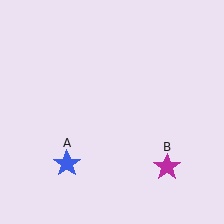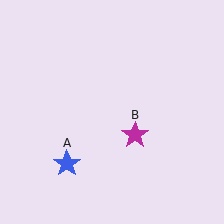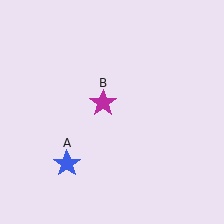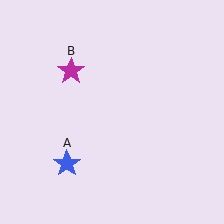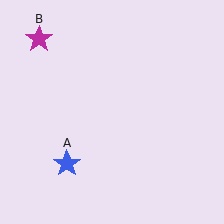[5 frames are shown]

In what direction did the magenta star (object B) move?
The magenta star (object B) moved up and to the left.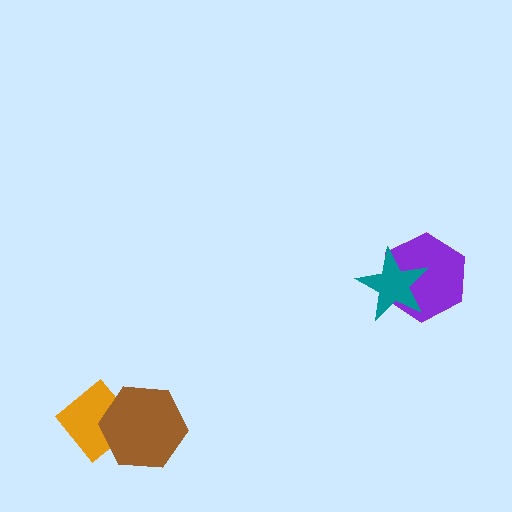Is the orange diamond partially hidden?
Yes, it is partially covered by another shape.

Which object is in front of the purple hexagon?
The teal star is in front of the purple hexagon.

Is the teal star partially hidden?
No, no other shape covers it.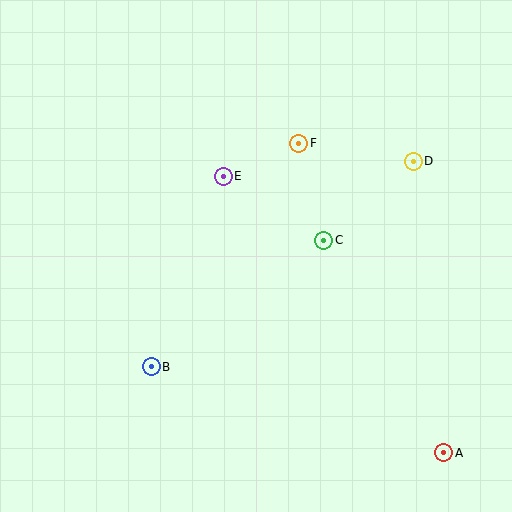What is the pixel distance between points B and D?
The distance between B and D is 333 pixels.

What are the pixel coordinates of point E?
Point E is at (223, 176).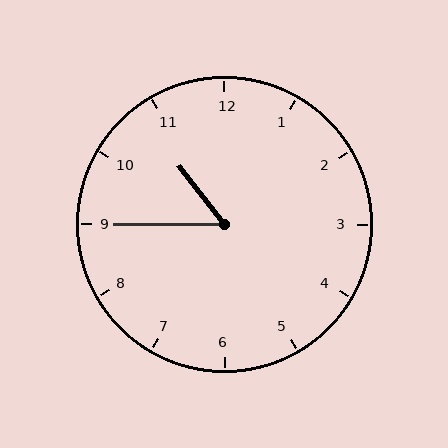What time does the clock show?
10:45.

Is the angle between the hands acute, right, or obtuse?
It is acute.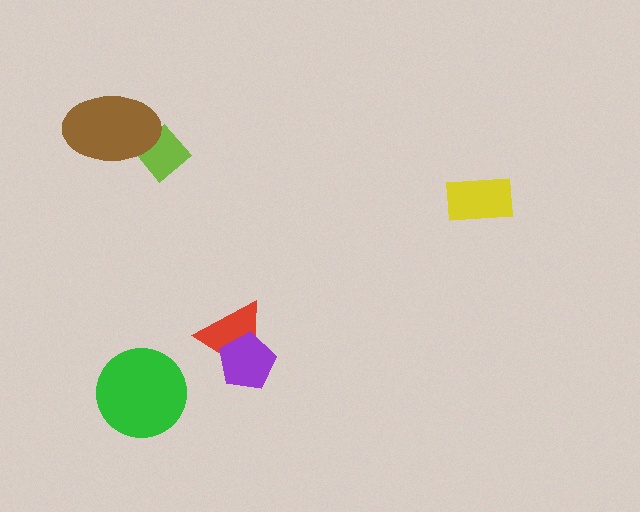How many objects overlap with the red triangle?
1 object overlaps with the red triangle.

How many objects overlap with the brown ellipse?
1 object overlaps with the brown ellipse.